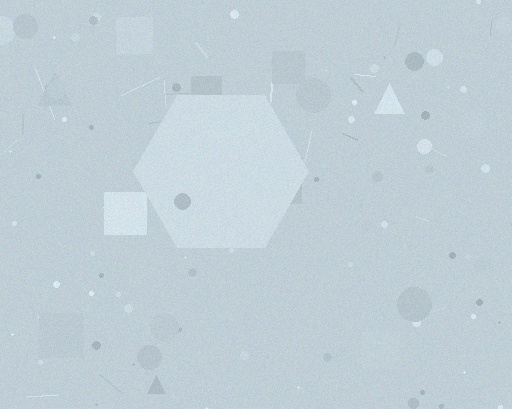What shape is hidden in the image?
A hexagon is hidden in the image.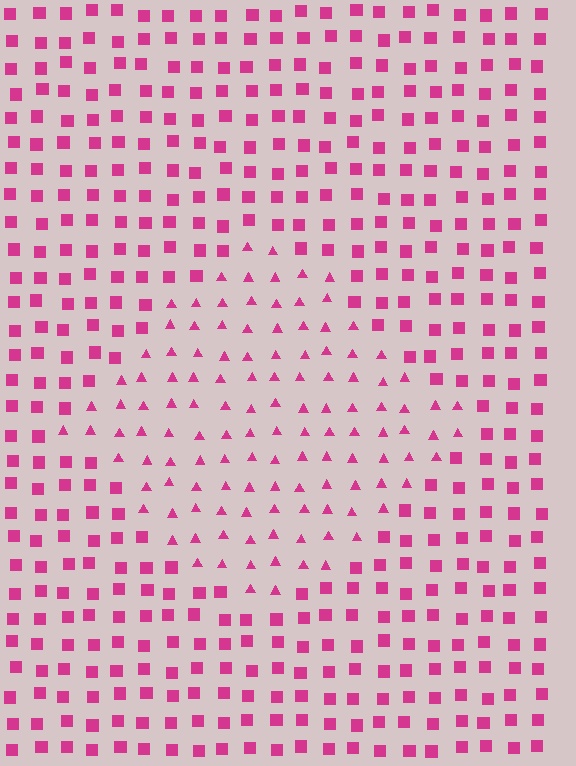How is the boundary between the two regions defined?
The boundary is defined by a change in element shape: triangles inside vs. squares outside. All elements share the same color and spacing.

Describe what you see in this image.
The image is filled with small magenta elements arranged in a uniform grid. A diamond-shaped region contains triangles, while the surrounding area contains squares. The boundary is defined purely by the change in element shape.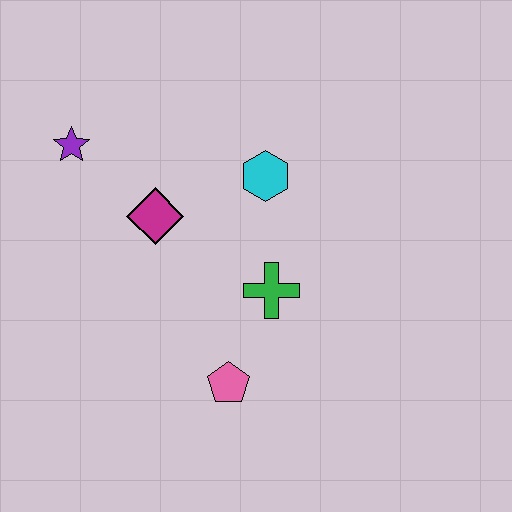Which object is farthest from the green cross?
The purple star is farthest from the green cross.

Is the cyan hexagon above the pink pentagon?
Yes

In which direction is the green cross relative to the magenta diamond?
The green cross is to the right of the magenta diamond.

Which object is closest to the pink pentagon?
The green cross is closest to the pink pentagon.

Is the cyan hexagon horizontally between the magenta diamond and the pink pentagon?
No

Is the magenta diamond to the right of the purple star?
Yes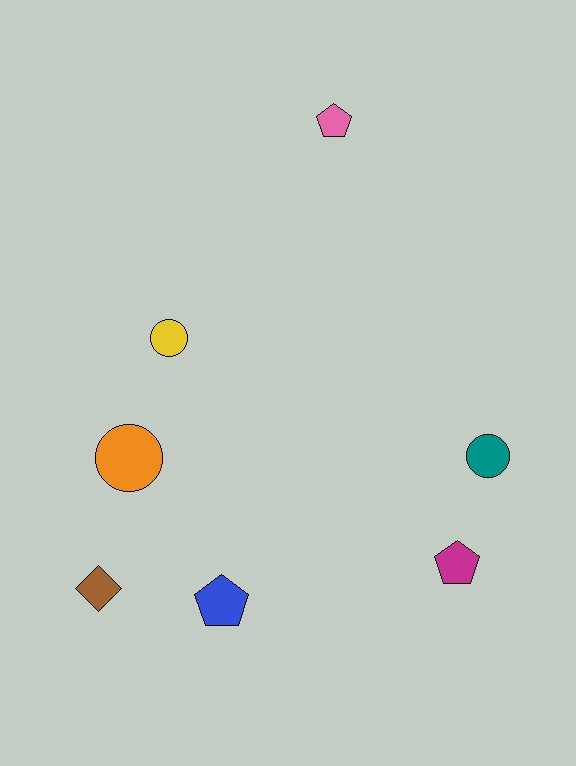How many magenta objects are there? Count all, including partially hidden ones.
There is 1 magenta object.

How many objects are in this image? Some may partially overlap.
There are 7 objects.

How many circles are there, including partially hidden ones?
There are 3 circles.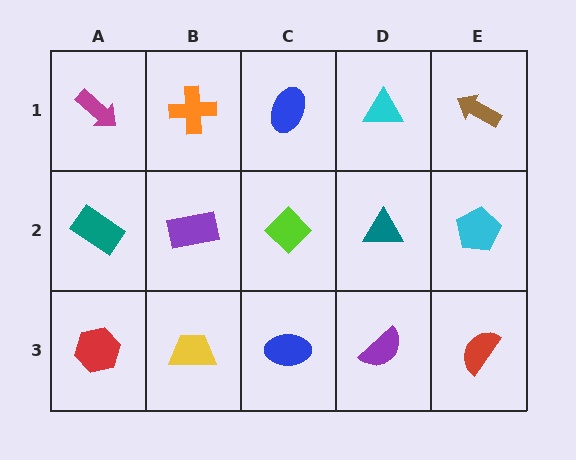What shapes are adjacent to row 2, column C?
A blue ellipse (row 1, column C), a blue ellipse (row 3, column C), a purple rectangle (row 2, column B), a teal triangle (row 2, column D).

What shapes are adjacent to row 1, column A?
A teal rectangle (row 2, column A), an orange cross (row 1, column B).